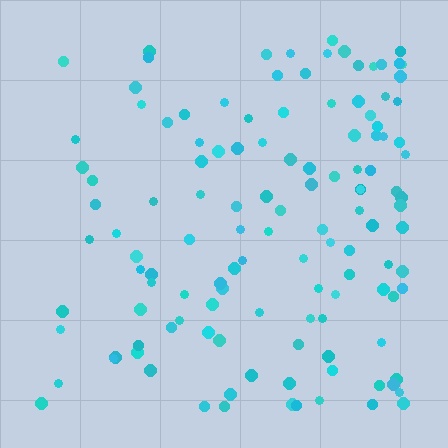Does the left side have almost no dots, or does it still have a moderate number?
Still a moderate number, just noticeably fewer than the right.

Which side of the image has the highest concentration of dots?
The right.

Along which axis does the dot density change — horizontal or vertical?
Horizontal.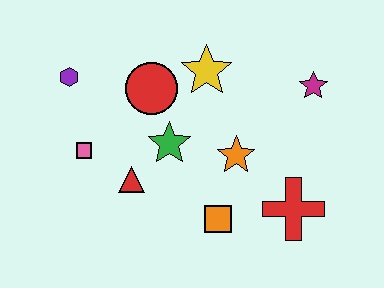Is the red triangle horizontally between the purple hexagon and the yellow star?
Yes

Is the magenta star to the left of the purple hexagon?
No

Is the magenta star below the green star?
No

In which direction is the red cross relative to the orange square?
The red cross is to the right of the orange square.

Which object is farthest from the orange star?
The purple hexagon is farthest from the orange star.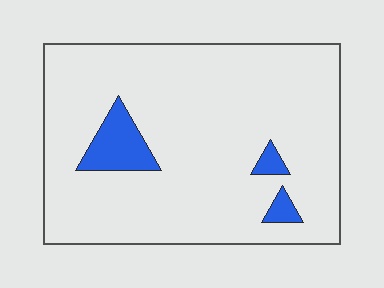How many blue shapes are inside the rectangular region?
3.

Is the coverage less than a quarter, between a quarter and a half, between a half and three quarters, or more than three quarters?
Less than a quarter.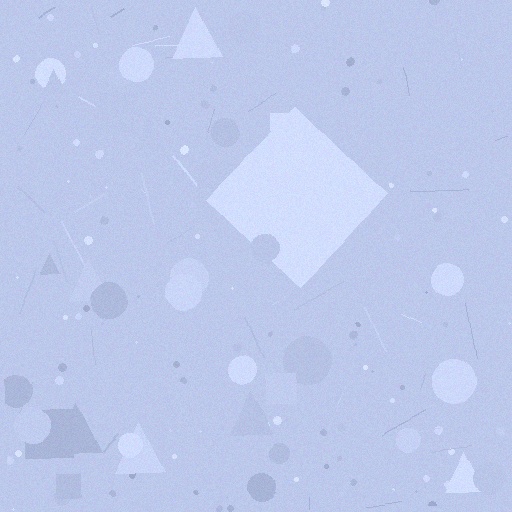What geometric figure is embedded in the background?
A diamond is embedded in the background.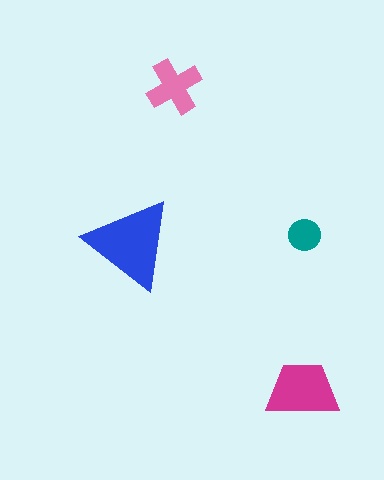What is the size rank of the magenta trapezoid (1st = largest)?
2nd.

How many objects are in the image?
There are 4 objects in the image.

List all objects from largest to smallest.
The blue triangle, the magenta trapezoid, the pink cross, the teal circle.